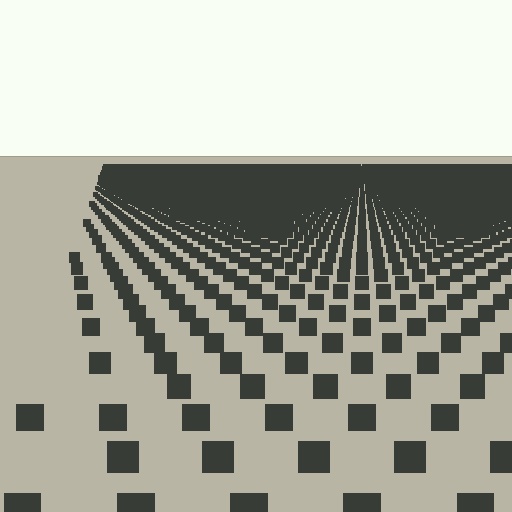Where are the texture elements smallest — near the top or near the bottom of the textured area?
Near the top.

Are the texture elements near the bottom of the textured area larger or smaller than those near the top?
Larger. Near the bottom, elements are closer to the viewer and appear at a bigger on-screen size.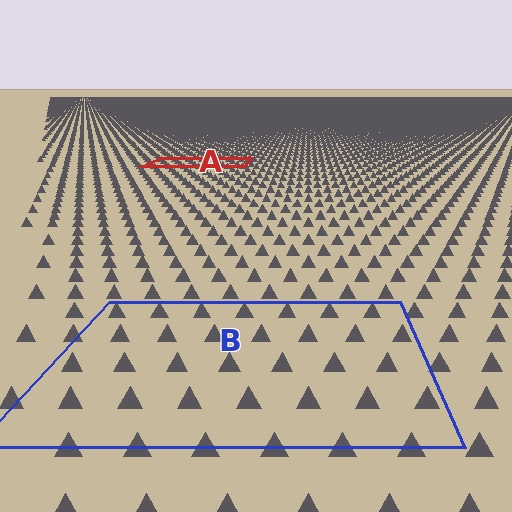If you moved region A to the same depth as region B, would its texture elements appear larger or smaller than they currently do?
They would appear larger. At a closer depth, the same texture elements are projected at a bigger on-screen size.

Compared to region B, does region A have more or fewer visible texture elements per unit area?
Region A has more texture elements per unit area — they are packed more densely because it is farther away.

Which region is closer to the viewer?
Region B is closer. The texture elements there are larger and more spread out.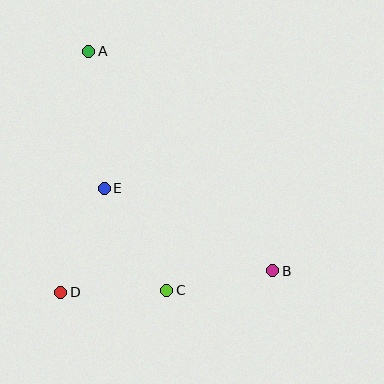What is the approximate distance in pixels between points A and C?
The distance between A and C is approximately 251 pixels.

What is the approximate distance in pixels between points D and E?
The distance between D and E is approximately 113 pixels.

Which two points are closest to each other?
Points C and D are closest to each other.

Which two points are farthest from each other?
Points A and B are farthest from each other.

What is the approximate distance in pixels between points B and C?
The distance between B and C is approximately 108 pixels.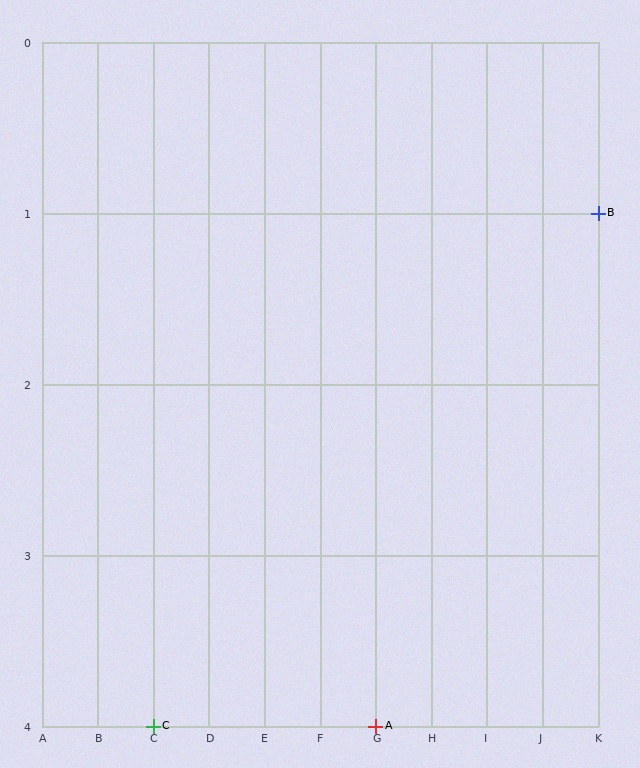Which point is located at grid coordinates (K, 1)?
Point B is at (K, 1).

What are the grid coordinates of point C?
Point C is at grid coordinates (C, 4).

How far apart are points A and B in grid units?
Points A and B are 4 columns and 3 rows apart (about 5.0 grid units diagonally).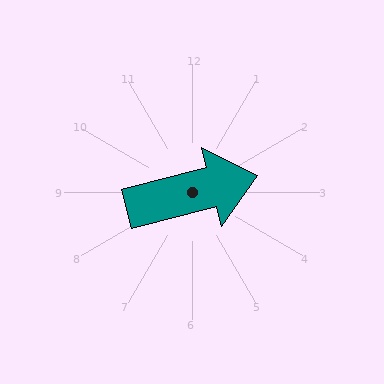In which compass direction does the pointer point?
East.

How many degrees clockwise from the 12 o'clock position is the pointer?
Approximately 76 degrees.